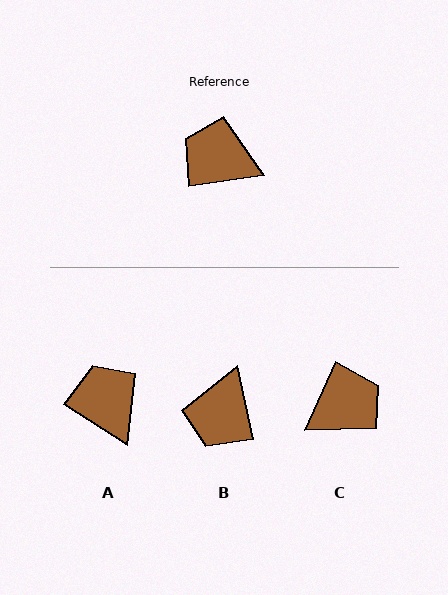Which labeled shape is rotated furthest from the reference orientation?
C, about 123 degrees away.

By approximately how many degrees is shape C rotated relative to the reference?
Approximately 123 degrees clockwise.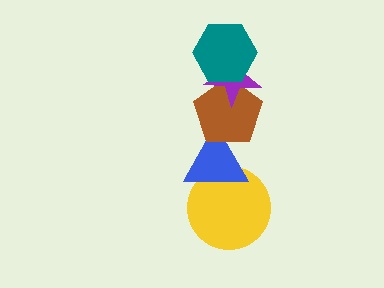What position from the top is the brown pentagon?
The brown pentagon is 3rd from the top.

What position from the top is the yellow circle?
The yellow circle is 5th from the top.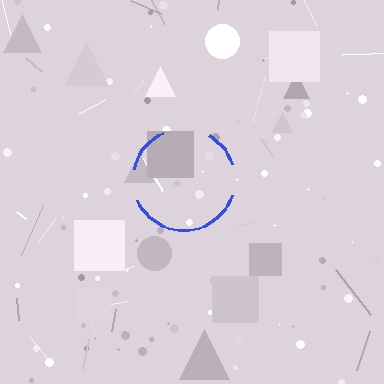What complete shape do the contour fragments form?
The contour fragments form a circle.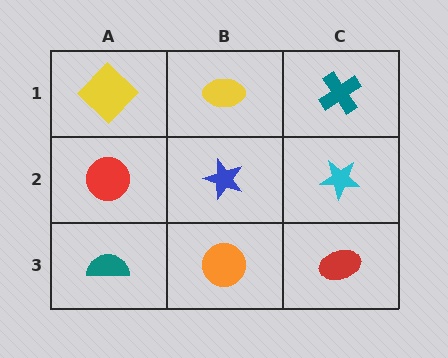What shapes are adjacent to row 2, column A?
A yellow diamond (row 1, column A), a teal semicircle (row 3, column A), a blue star (row 2, column B).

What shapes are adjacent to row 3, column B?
A blue star (row 2, column B), a teal semicircle (row 3, column A), a red ellipse (row 3, column C).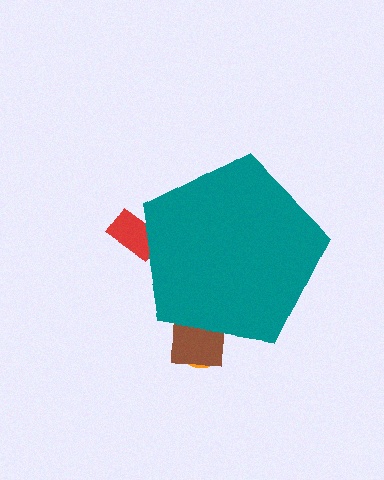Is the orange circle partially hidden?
Yes, the orange circle is partially hidden behind the teal pentagon.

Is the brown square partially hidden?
Yes, the brown square is partially hidden behind the teal pentagon.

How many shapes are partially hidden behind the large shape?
3 shapes are partially hidden.